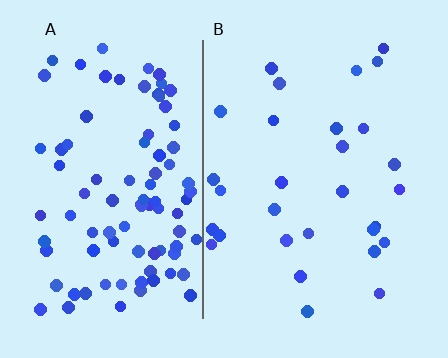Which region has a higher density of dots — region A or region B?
A (the left).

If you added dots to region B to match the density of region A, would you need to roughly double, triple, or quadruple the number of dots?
Approximately triple.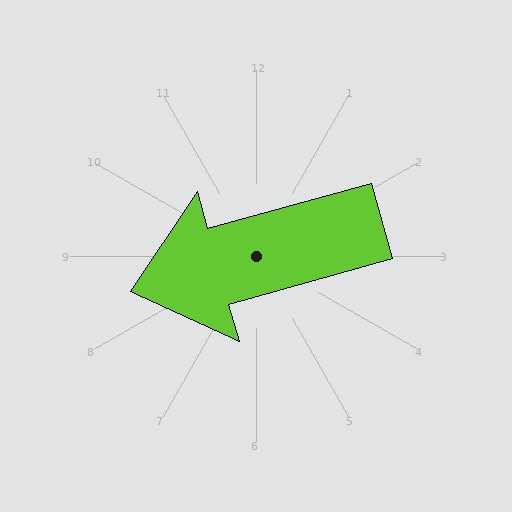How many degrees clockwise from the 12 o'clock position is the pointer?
Approximately 254 degrees.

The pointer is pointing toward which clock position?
Roughly 8 o'clock.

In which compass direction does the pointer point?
West.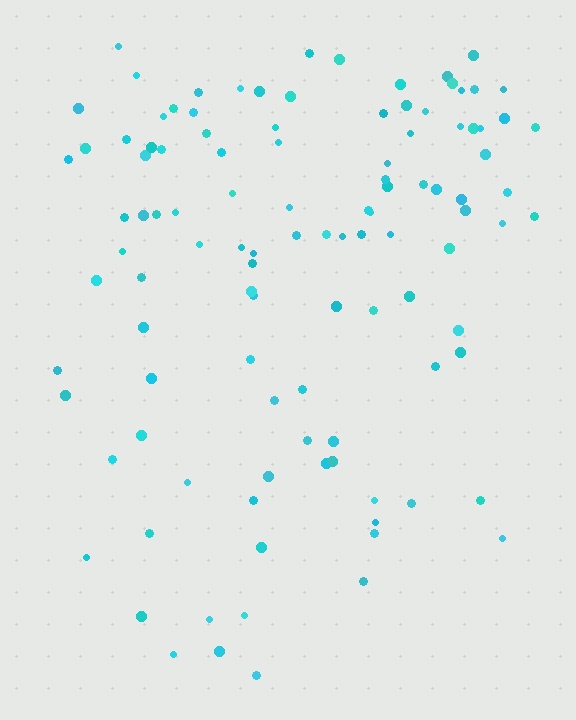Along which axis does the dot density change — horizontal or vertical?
Vertical.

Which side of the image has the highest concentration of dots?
The top.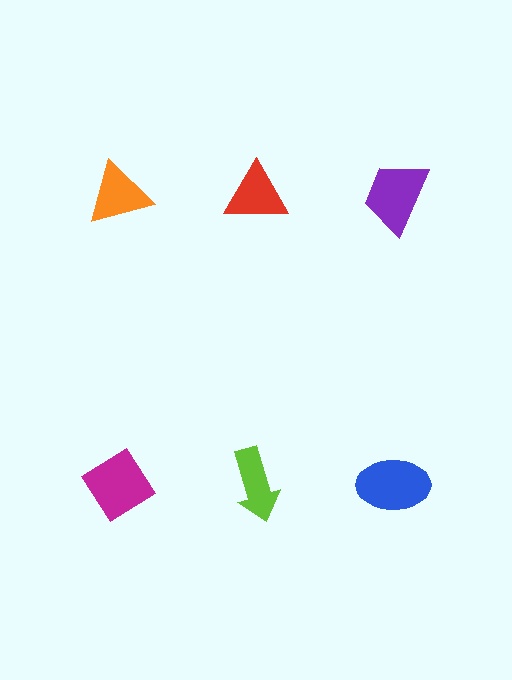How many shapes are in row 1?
3 shapes.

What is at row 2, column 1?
A magenta diamond.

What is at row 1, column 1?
An orange triangle.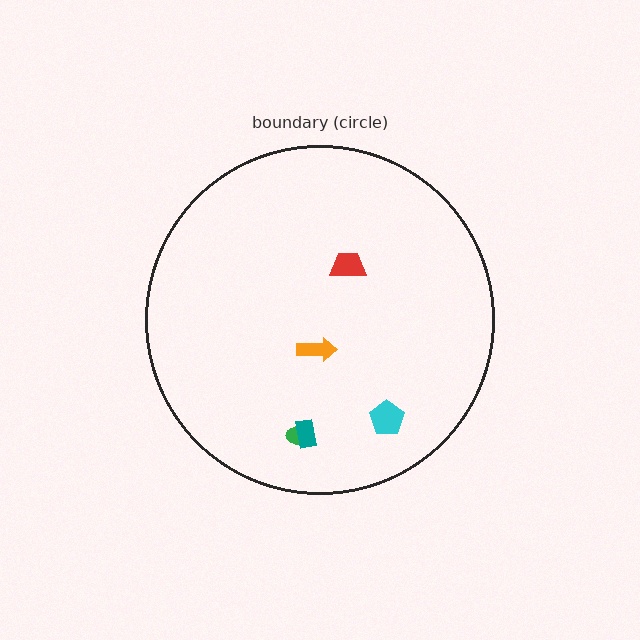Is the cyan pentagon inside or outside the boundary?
Inside.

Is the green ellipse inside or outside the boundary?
Inside.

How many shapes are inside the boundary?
5 inside, 0 outside.